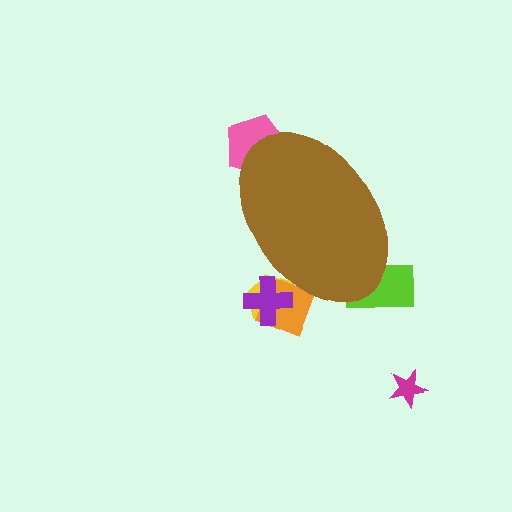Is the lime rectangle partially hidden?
Yes, the lime rectangle is partially hidden behind the brown ellipse.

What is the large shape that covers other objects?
A brown ellipse.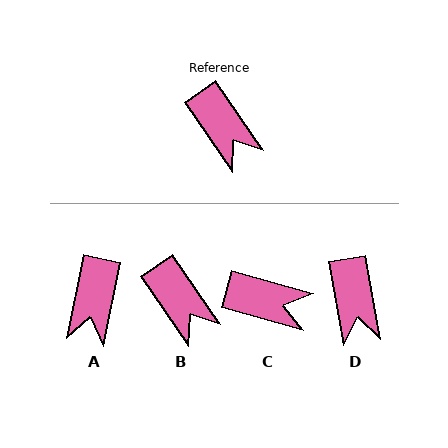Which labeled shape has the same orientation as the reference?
B.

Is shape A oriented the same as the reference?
No, it is off by about 46 degrees.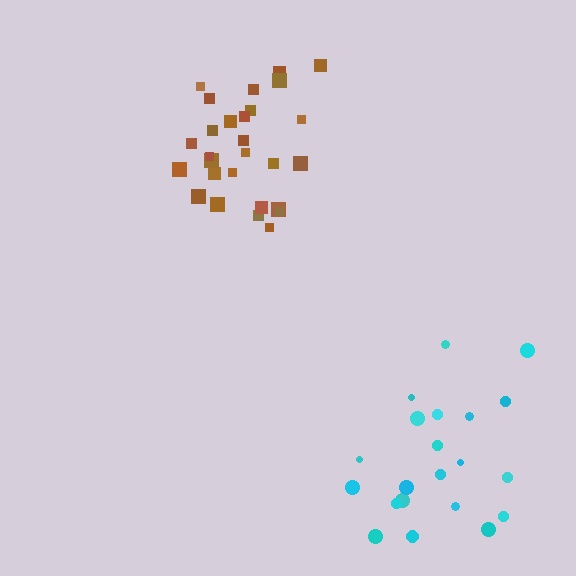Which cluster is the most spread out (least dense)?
Cyan.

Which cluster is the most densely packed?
Brown.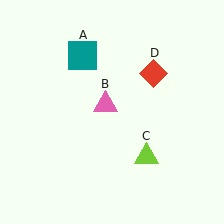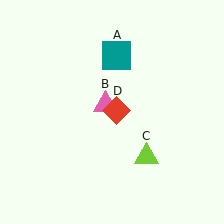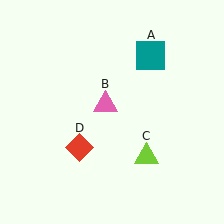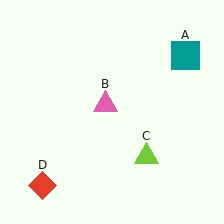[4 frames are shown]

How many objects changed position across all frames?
2 objects changed position: teal square (object A), red diamond (object D).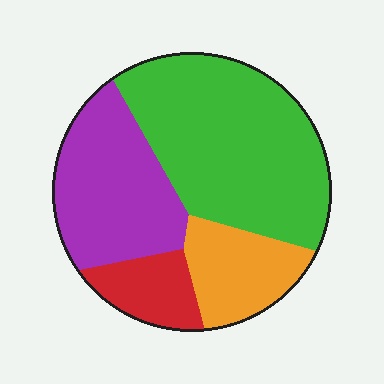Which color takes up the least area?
Red, at roughly 10%.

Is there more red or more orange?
Orange.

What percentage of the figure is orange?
Orange takes up about one sixth (1/6) of the figure.